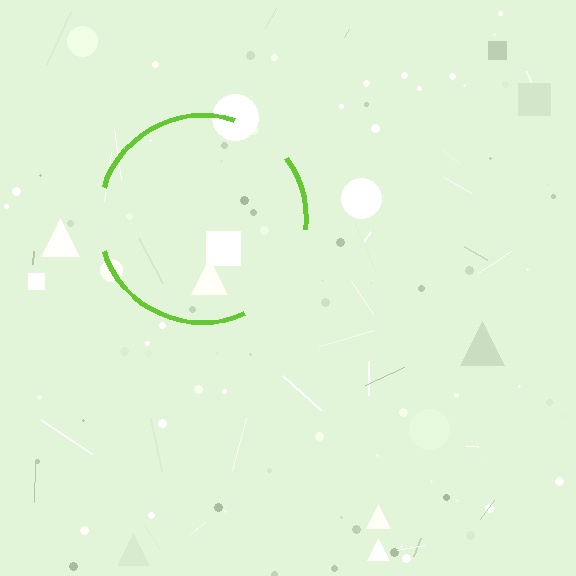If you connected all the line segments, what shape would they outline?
They would outline a circle.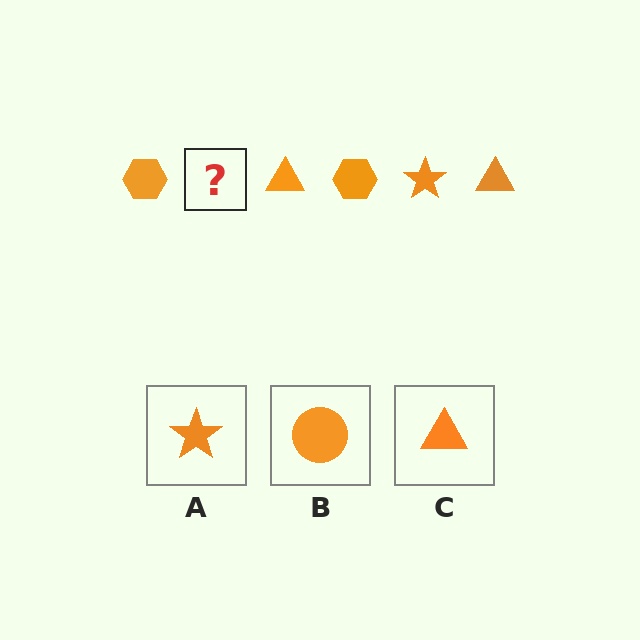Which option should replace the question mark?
Option A.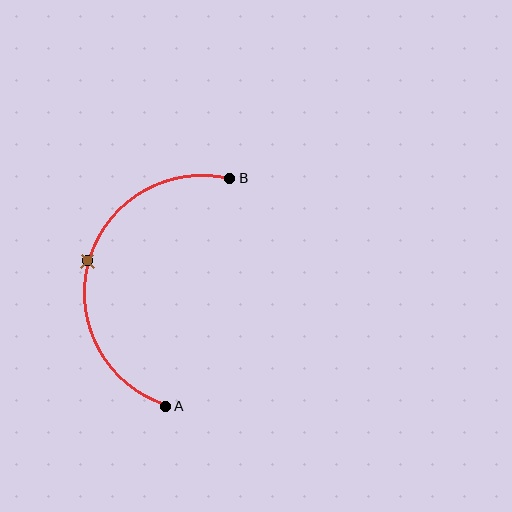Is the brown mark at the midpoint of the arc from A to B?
Yes. The brown mark lies on the arc at equal arc-length from both A and B — it is the arc midpoint.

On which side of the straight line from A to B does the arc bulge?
The arc bulges to the left of the straight line connecting A and B.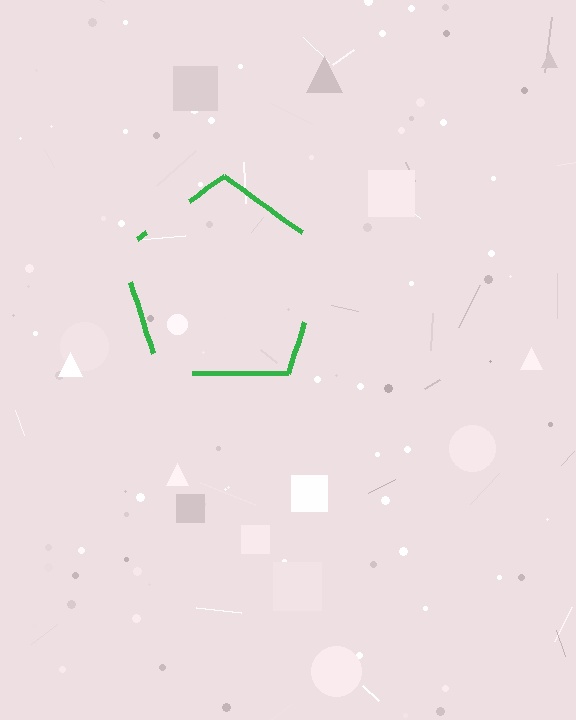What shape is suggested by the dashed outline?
The dashed outline suggests a pentagon.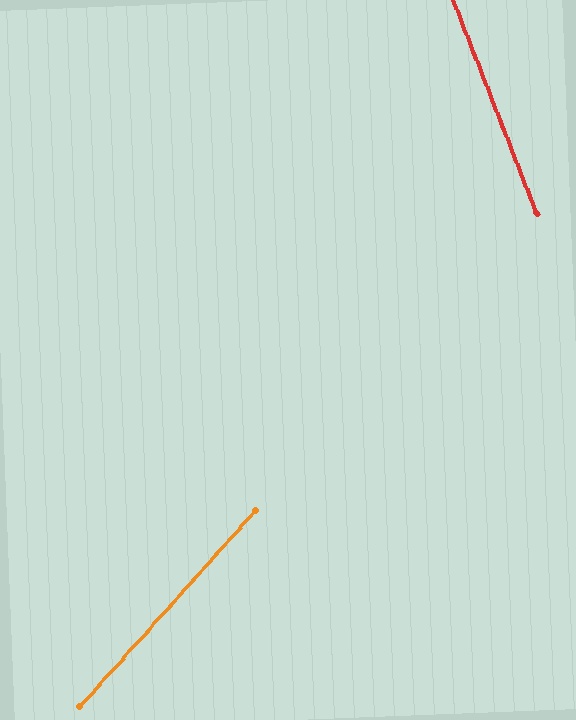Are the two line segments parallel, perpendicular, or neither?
Neither parallel nor perpendicular — they differ by about 63°.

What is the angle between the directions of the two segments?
Approximately 63 degrees.